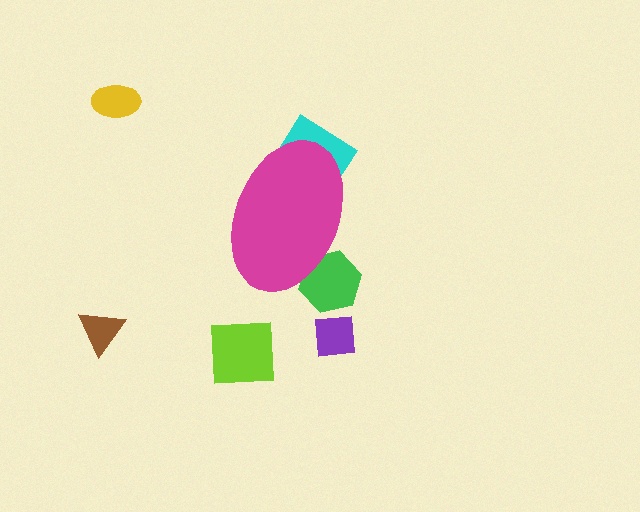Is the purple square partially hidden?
No, the purple square is fully visible.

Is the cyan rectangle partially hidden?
Yes, the cyan rectangle is partially hidden behind the magenta ellipse.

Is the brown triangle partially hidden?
No, the brown triangle is fully visible.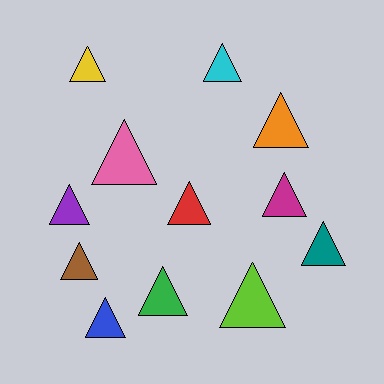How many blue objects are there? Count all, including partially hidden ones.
There is 1 blue object.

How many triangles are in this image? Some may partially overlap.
There are 12 triangles.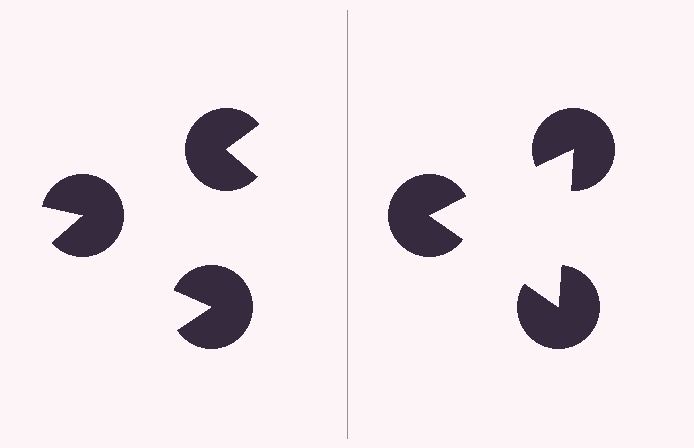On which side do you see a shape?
An illusory triangle appears on the right side. On the left side the wedge cuts are rotated, so no coherent shape forms.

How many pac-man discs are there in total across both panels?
6 — 3 on each side.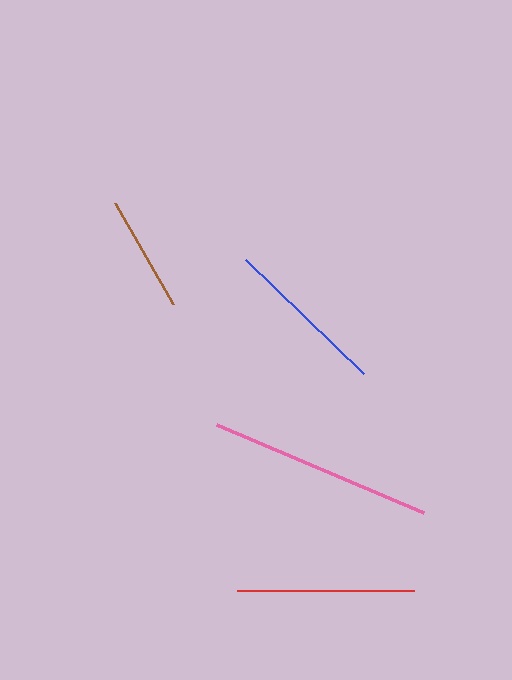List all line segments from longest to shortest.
From longest to shortest: pink, red, blue, brown.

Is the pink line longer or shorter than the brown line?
The pink line is longer than the brown line.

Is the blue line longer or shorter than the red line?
The red line is longer than the blue line.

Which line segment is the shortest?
The brown line is the shortest at approximately 117 pixels.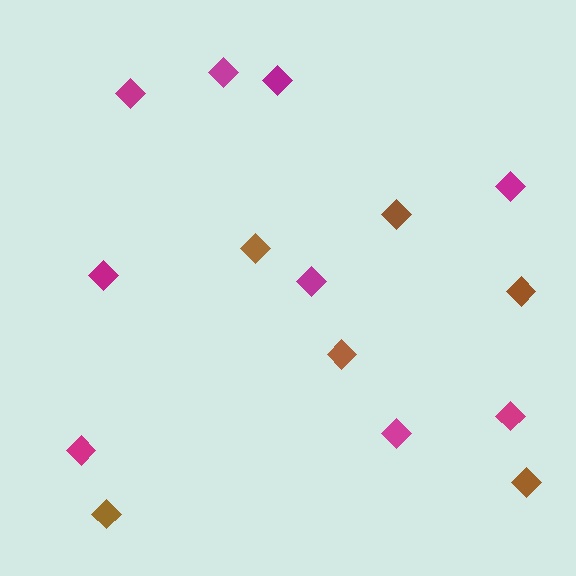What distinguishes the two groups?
There are 2 groups: one group of brown diamonds (6) and one group of magenta diamonds (9).